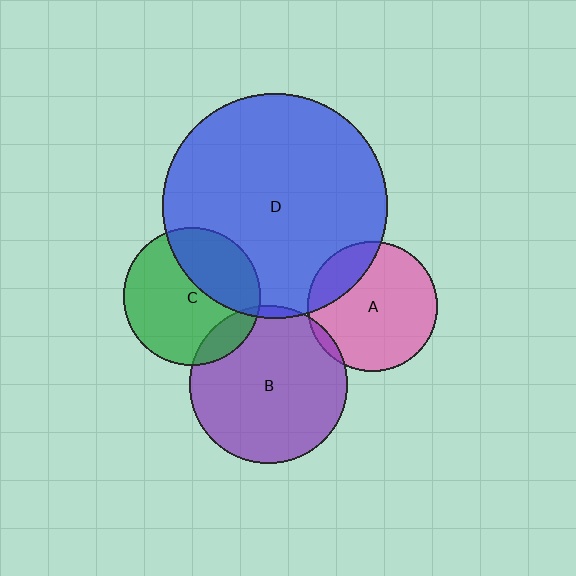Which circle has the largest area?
Circle D (blue).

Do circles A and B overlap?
Yes.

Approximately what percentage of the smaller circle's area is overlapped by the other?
Approximately 5%.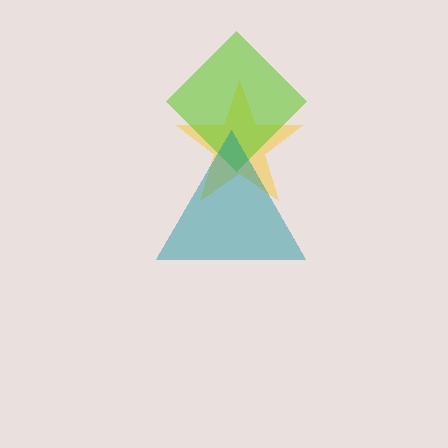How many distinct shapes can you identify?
There are 3 distinct shapes: a yellow star, a lime diamond, a teal triangle.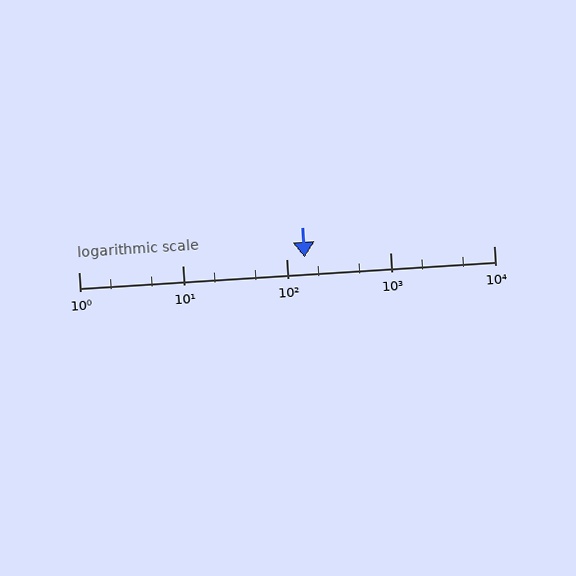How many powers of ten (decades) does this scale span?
The scale spans 4 decades, from 1 to 10000.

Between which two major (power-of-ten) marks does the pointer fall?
The pointer is between 100 and 1000.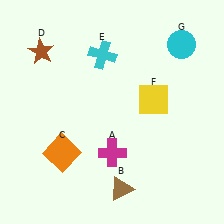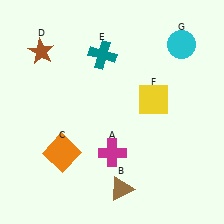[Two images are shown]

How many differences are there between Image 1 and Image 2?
There is 1 difference between the two images.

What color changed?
The cross (E) changed from cyan in Image 1 to teal in Image 2.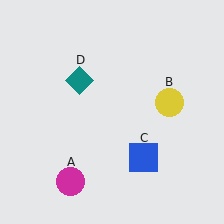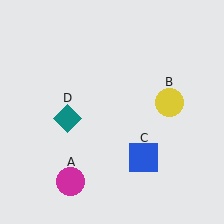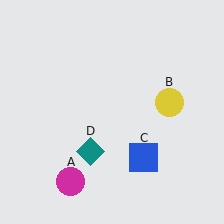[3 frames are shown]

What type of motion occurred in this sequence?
The teal diamond (object D) rotated counterclockwise around the center of the scene.